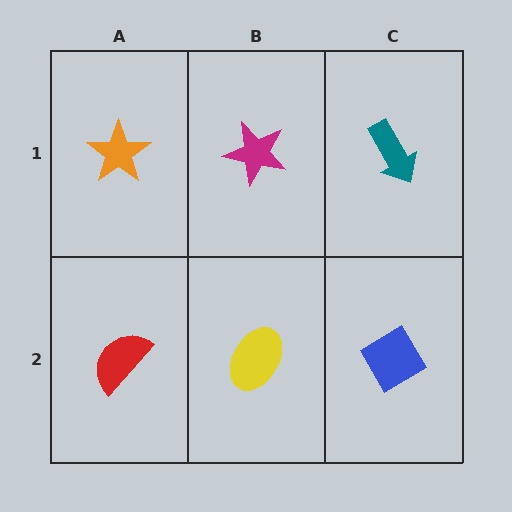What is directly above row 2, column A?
An orange star.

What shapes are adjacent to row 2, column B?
A magenta star (row 1, column B), a red semicircle (row 2, column A), a blue diamond (row 2, column C).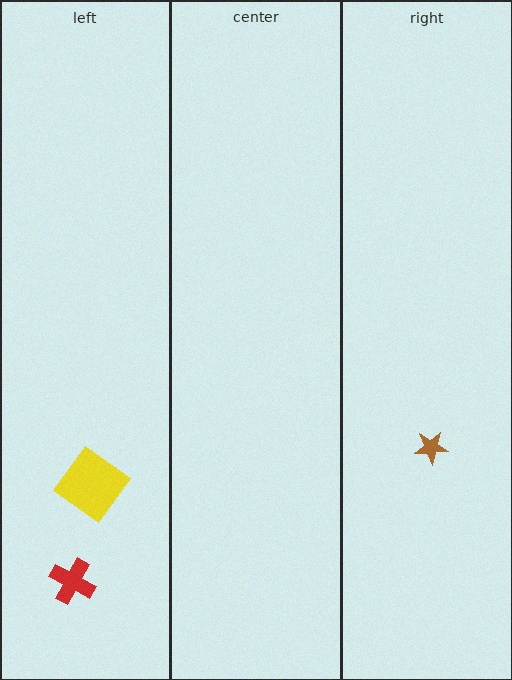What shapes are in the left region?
The yellow diamond, the red cross.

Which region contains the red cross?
The left region.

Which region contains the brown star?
The right region.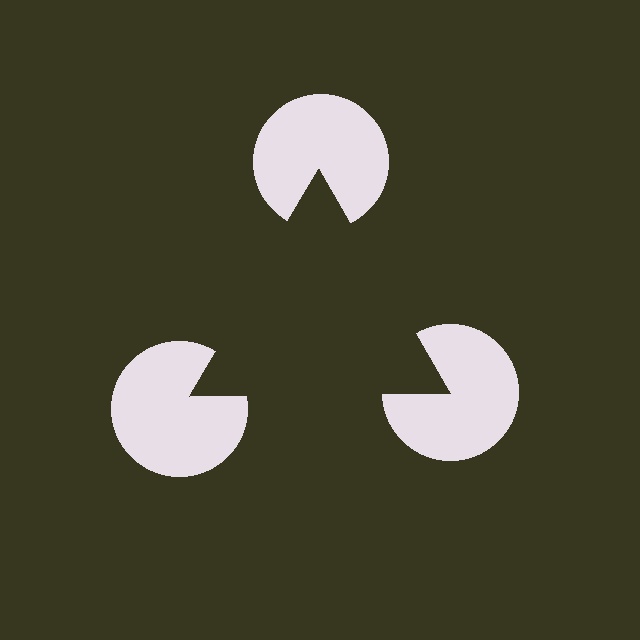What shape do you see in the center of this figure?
An illusory triangle — its edges are inferred from the aligned wedge cuts in the pac-man discs, not physically drawn.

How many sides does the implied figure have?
3 sides.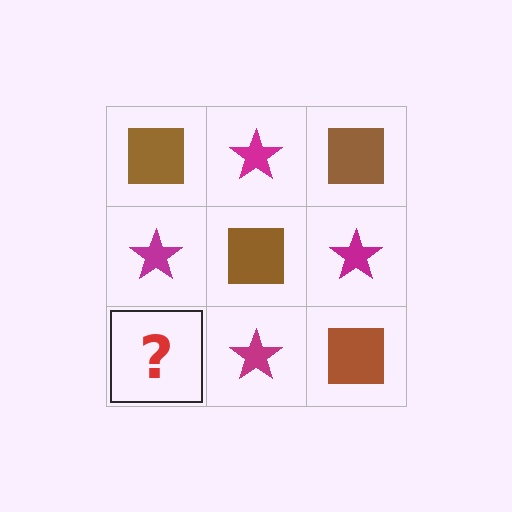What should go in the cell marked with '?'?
The missing cell should contain a brown square.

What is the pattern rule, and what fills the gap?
The rule is that it alternates brown square and magenta star in a checkerboard pattern. The gap should be filled with a brown square.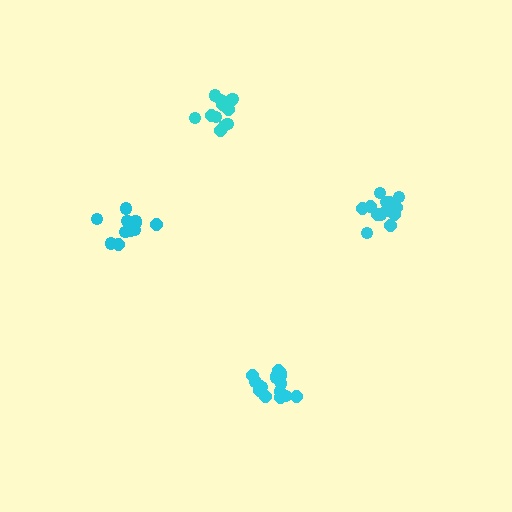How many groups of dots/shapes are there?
There are 4 groups.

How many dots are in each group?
Group 1: 13 dots, Group 2: 13 dots, Group 3: 12 dots, Group 4: 18 dots (56 total).